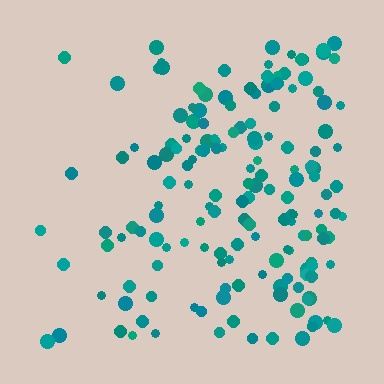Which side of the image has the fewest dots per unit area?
The left.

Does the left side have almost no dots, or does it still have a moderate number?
Still a moderate number, just noticeably fewer than the right.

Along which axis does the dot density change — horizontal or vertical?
Horizontal.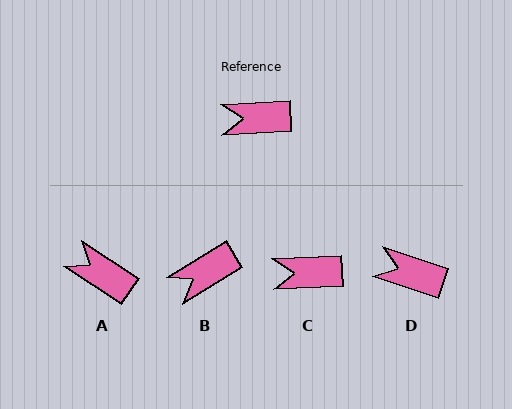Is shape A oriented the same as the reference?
No, it is off by about 37 degrees.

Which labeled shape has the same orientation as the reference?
C.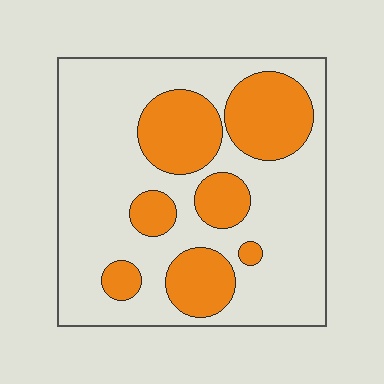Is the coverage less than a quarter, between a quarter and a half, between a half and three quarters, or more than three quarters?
Between a quarter and a half.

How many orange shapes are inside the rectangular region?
7.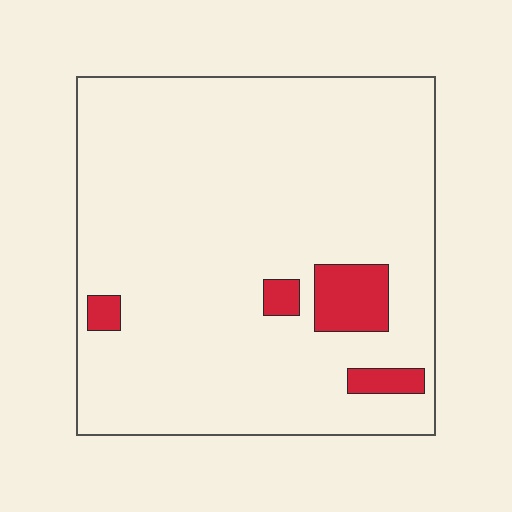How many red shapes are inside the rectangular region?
4.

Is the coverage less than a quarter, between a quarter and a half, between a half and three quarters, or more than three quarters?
Less than a quarter.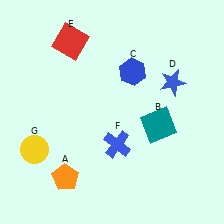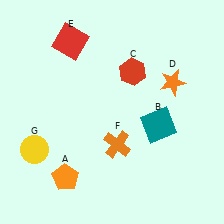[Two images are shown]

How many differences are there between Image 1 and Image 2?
There are 3 differences between the two images.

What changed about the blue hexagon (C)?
In Image 1, C is blue. In Image 2, it changed to red.